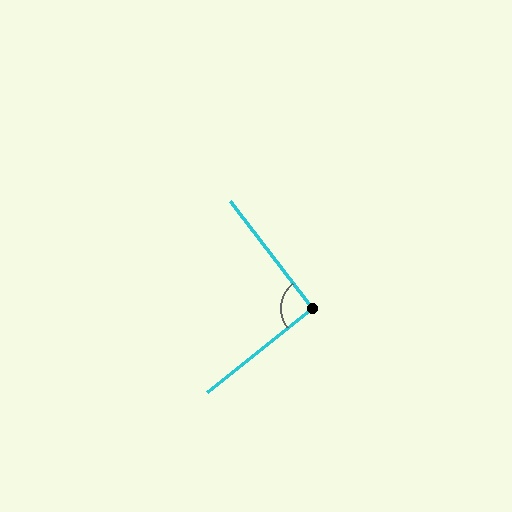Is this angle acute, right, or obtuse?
It is approximately a right angle.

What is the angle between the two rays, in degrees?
Approximately 91 degrees.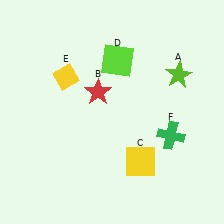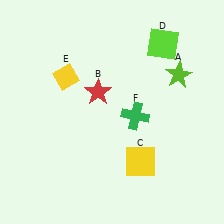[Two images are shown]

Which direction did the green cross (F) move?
The green cross (F) moved left.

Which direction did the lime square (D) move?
The lime square (D) moved right.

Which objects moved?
The objects that moved are: the lime square (D), the green cross (F).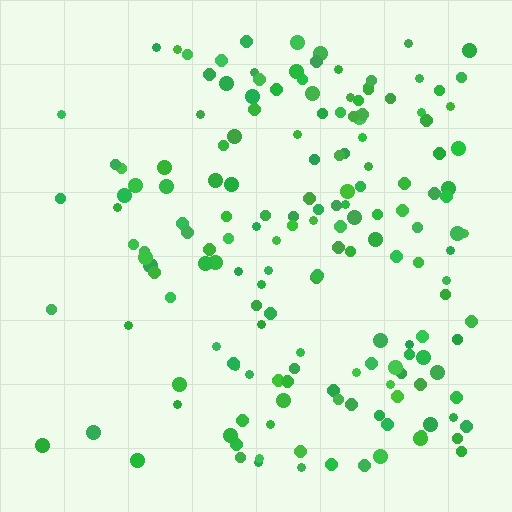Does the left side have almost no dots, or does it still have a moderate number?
Still a moderate number, just noticeably fewer than the right.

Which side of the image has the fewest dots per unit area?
The left.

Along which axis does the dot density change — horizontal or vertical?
Horizontal.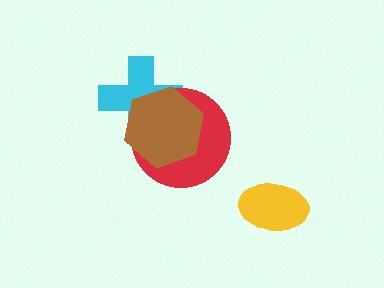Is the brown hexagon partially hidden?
No, no other shape covers it.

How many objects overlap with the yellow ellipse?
0 objects overlap with the yellow ellipse.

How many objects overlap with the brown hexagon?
2 objects overlap with the brown hexagon.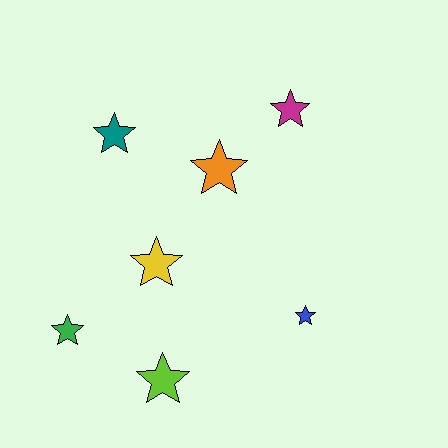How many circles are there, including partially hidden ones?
There are no circles.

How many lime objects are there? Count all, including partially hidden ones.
There is 1 lime object.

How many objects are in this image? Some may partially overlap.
There are 7 objects.